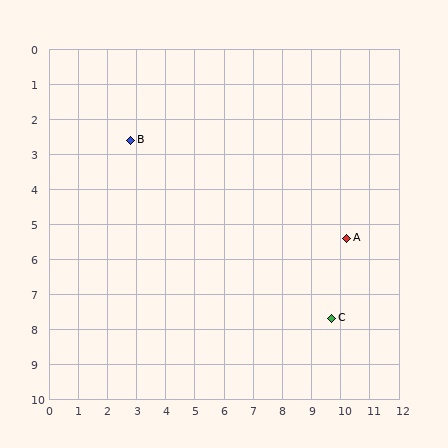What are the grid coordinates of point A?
Point A is at approximately (10.2, 5.4).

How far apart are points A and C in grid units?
Points A and C are about 2.4 grid units apart.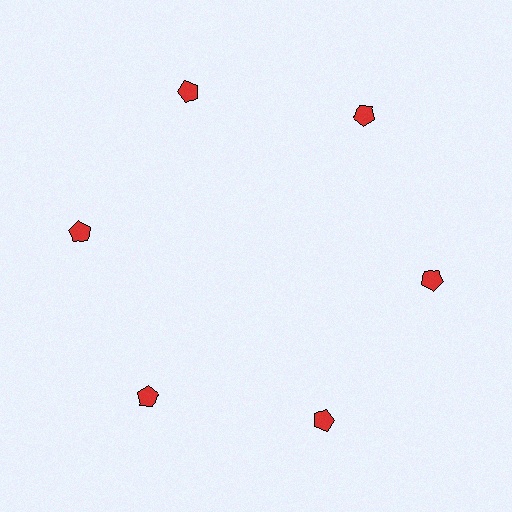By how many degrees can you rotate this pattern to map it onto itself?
The pattern maps onto itself every 60 degrees of rotation.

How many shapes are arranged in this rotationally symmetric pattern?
There are 6 shapes, arranged in 6 groups of 1.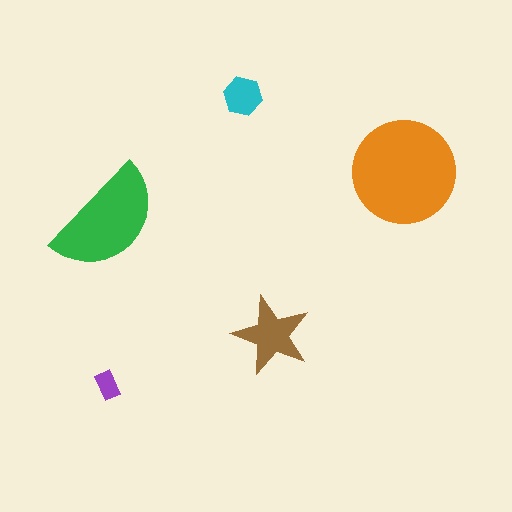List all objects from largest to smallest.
The orange circle, the green semicircle, the brown star, the cyan hexagon, the purple rectangle.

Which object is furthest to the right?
The orange circle is rightmost.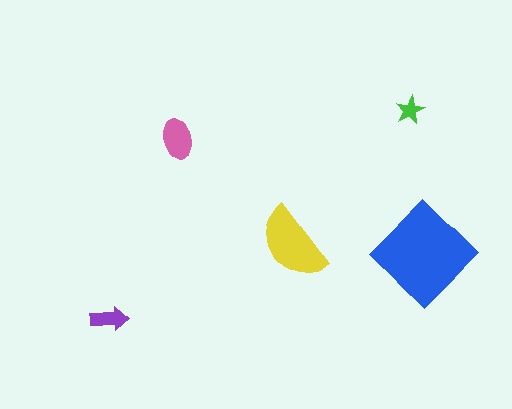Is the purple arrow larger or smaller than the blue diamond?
Smaller.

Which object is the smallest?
The green star.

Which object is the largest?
The blue diamond.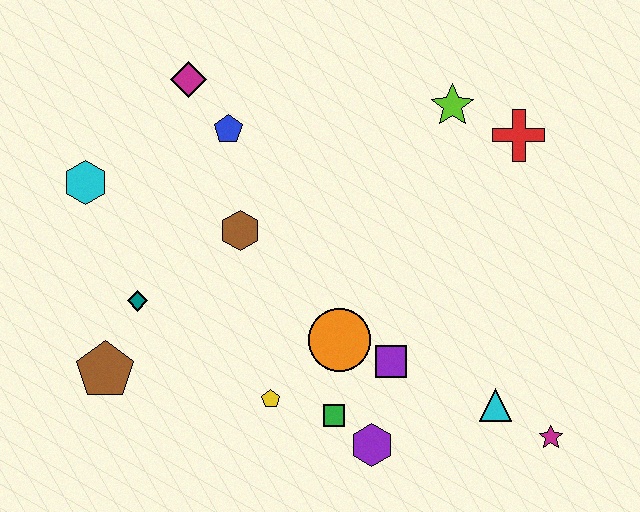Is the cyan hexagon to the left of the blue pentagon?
Yes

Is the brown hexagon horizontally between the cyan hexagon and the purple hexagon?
Yes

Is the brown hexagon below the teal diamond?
No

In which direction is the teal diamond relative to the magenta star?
The teal diamond is to the left of the magenta star.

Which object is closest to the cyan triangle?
The magenta star is closest to the cyan triangle.